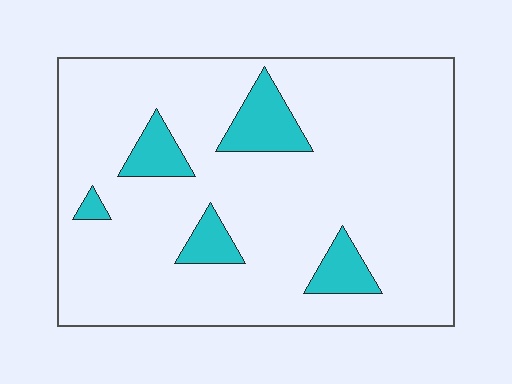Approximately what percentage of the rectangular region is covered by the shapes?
Approximately 10%.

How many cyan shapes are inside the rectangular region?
5.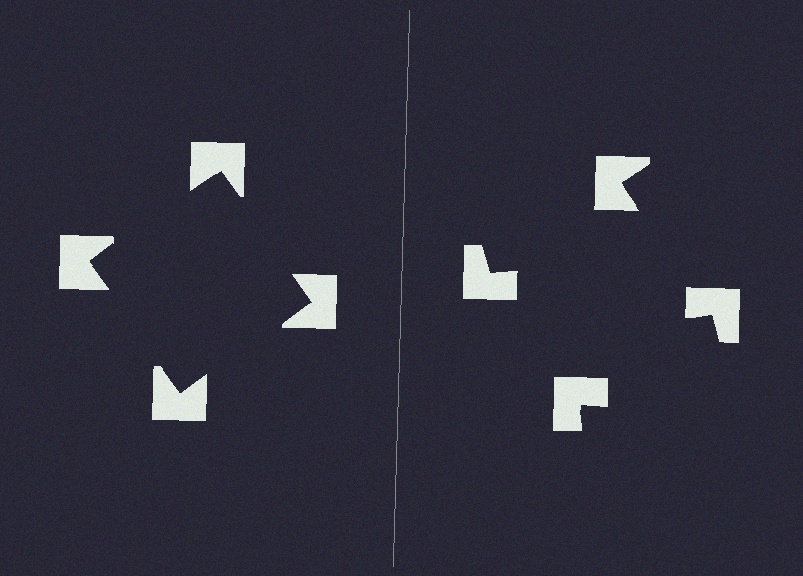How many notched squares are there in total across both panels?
8 — 4 on each side.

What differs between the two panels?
The notched squares are positioned identically on both sides; only the wedge orientations differ. On the left they align to a square; on the right they are misaligned.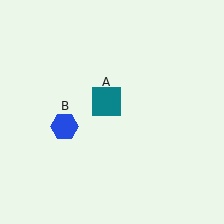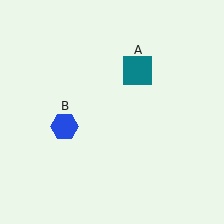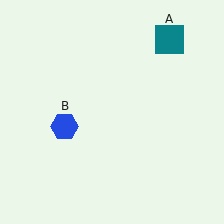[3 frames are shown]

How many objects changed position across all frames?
1 object changed position: teal square (object A).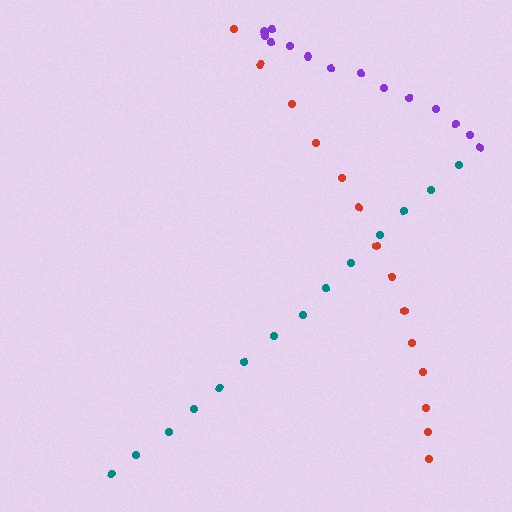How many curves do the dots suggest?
There are 3 distinct paths.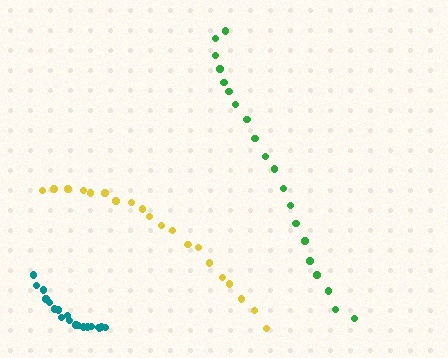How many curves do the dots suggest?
There are 3 distinct paths.